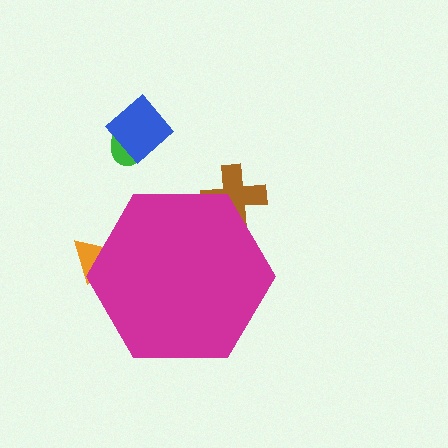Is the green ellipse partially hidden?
No, the green ellipse is fully visible.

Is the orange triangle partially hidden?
Yes, the orange triangle is partially hidden behind the magenta hexagon.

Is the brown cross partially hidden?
Yes, the brown cross is partially hidden behind the magenta hexagon.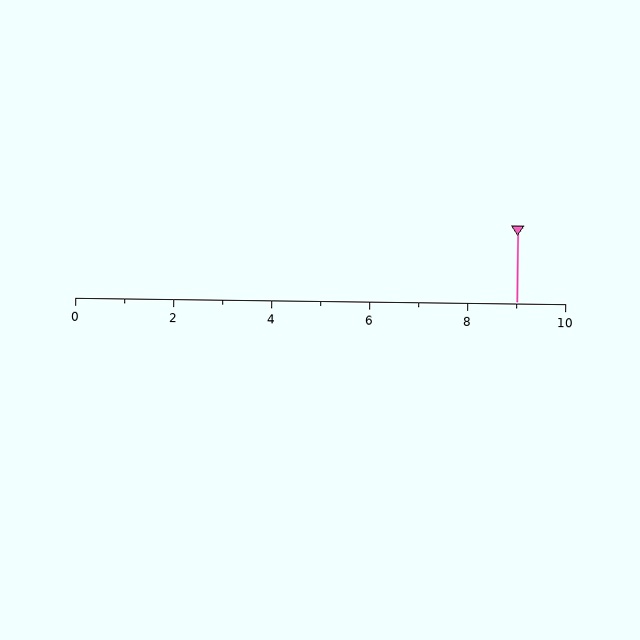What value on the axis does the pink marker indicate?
The marker indicates approximately 9.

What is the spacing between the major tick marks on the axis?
The major ticks are spaced 2 apart.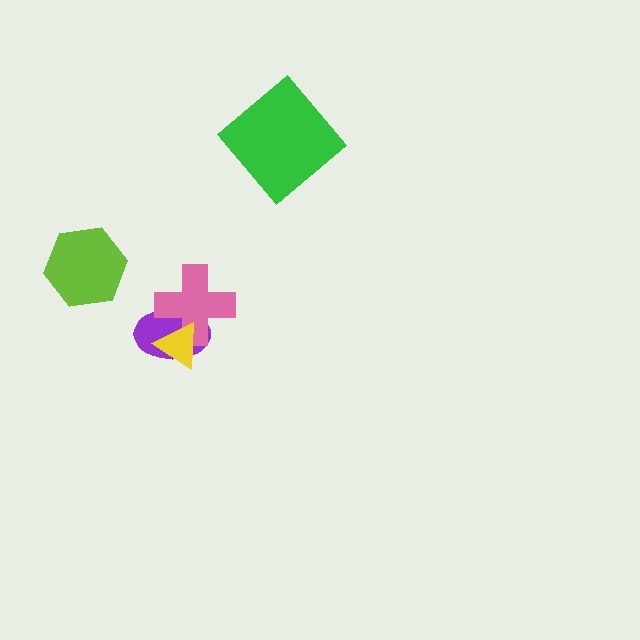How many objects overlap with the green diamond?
0 objects overlap with the green diamond.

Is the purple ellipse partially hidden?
Yes, it is partially covered by another shape.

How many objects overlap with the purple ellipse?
2 objects overlap with the purple ellipse.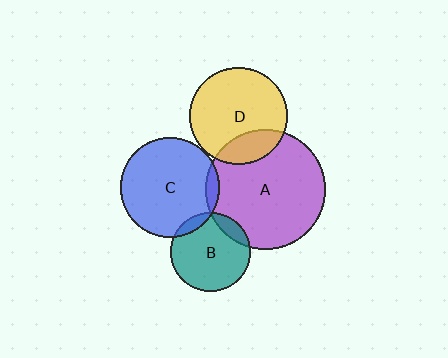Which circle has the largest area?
Circle A (purple).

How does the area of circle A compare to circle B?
Approximately 2.3 times.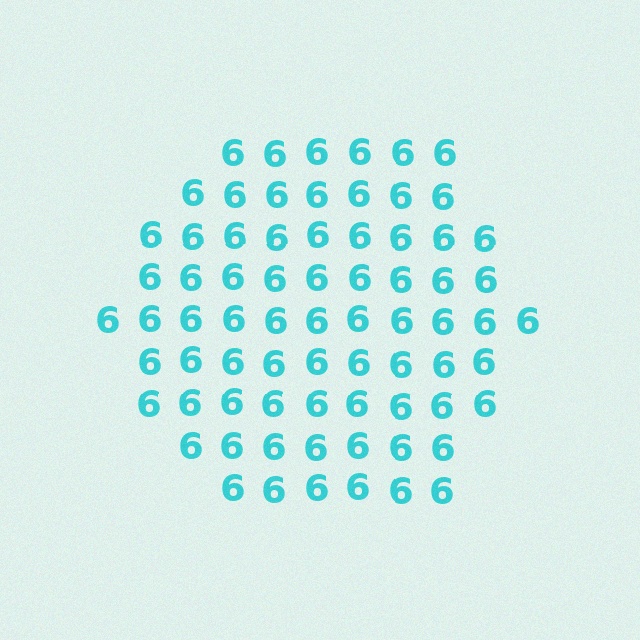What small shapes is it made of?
It is made of small digit 6's.